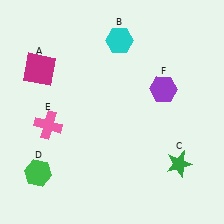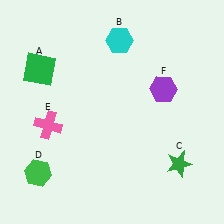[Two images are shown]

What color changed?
The square (A) changed from magenta in Image 1 to green in Image 2.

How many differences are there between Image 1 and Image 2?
There is 1 difference between the two images.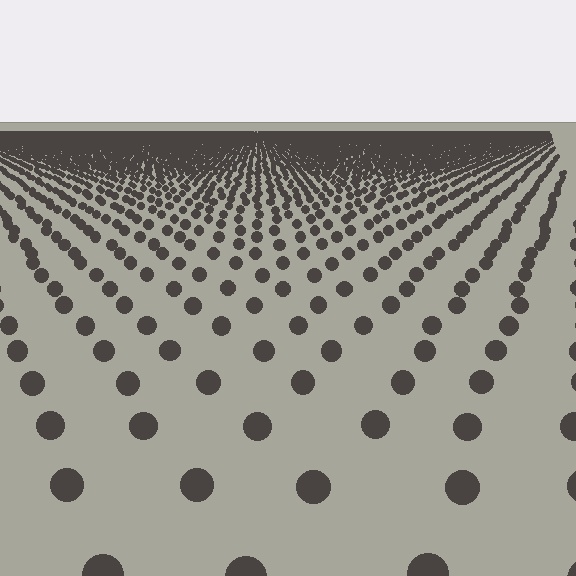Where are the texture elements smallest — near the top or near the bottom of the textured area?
Near the top.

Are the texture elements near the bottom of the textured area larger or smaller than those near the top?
Larger. Near the bottom, elements are closer to the viewer and appear at a bigger on-screen size.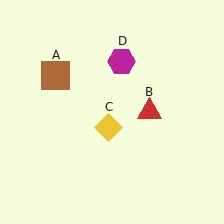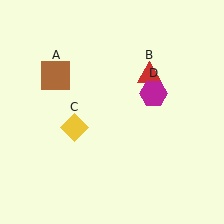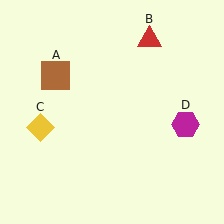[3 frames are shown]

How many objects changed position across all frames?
3 objects changed position: red triangle (object B), yellow diamond (object C), magenta hexagon (object D).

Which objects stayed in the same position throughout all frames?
Brown square (object A) remained stationary.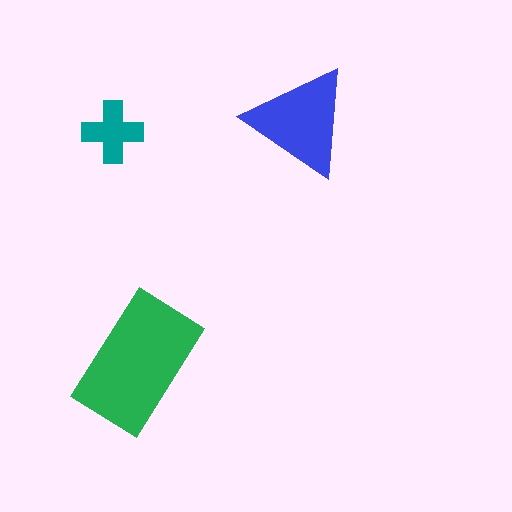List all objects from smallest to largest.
The teal cross, the blue triangle, the green rectangle.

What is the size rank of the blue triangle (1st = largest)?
2nd.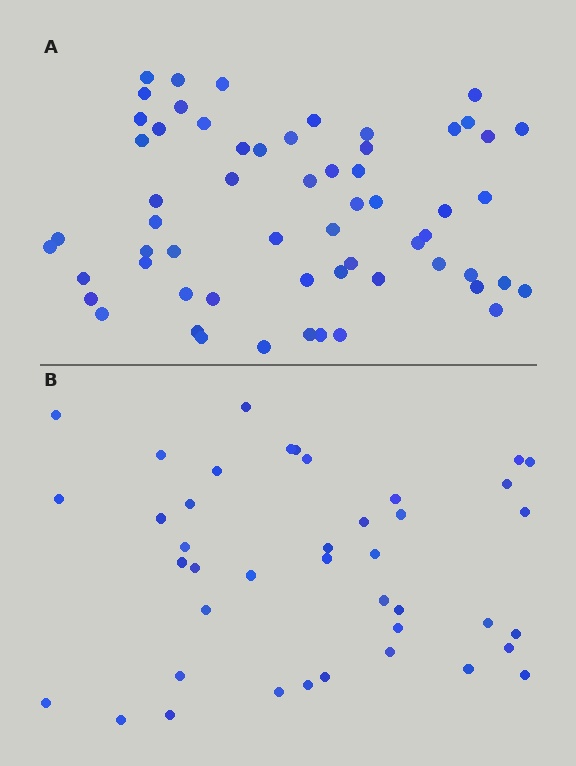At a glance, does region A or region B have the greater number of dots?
Region A (the top region) has more dots.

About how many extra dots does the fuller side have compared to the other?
Region A has approximately 20 more dots than region B.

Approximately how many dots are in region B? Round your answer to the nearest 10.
About 40 dots. (The exact count is 41, which rounds to 40.)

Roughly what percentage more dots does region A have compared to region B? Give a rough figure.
About 45% more.